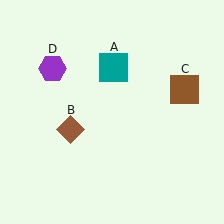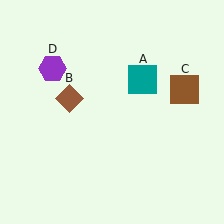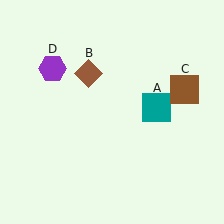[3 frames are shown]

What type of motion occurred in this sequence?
The teal square (object A), brown diamond (object B) rotated clockwise around the center of the scene.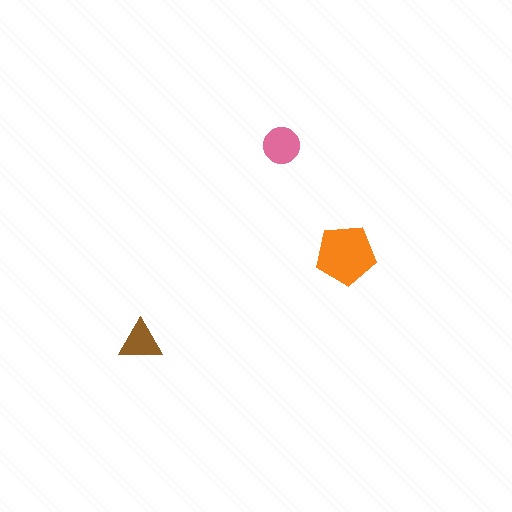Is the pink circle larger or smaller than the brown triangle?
Larger.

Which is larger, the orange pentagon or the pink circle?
The orange pentagon.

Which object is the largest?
The orange pentagon.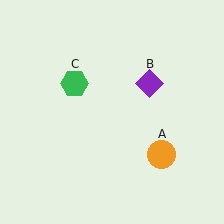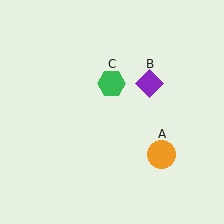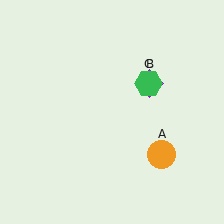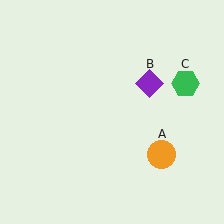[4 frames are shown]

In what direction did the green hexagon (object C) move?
The green hexagon (object C) moved right.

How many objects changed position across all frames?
1 object changed position: green hexagon (object C).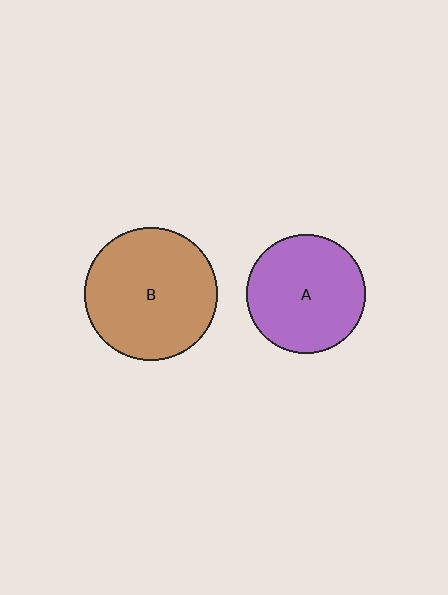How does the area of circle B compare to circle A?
Approximately 1.3 times.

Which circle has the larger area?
Circle B (brown).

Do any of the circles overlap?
No, none of the circles overlap.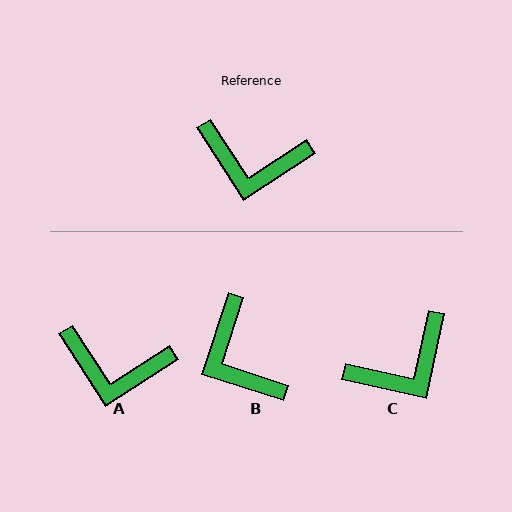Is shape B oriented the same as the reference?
No, it is off by about 51 degrees.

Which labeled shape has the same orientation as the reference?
A.